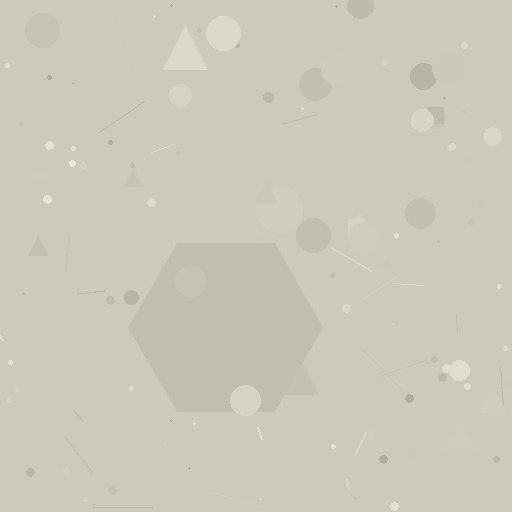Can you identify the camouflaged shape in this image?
The camouflaged shape is a hexagon.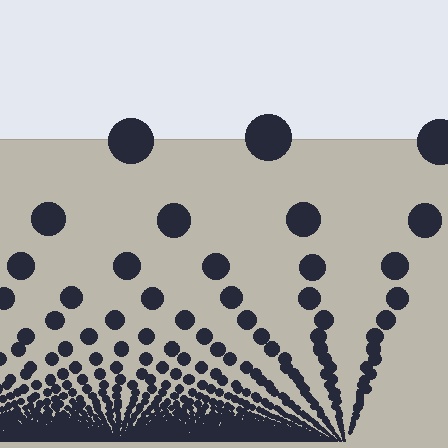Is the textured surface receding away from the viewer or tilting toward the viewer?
The surface appears to tilt toward the viewer. Texture elements get larger and sparser toward the top.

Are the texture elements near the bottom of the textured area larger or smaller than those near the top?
Smaller. The gradient is inverted — elements near the bottom are smaller and denser.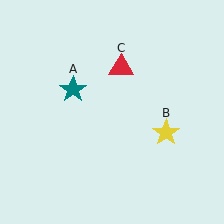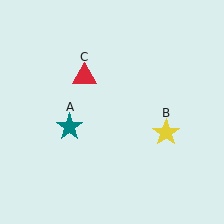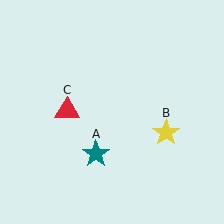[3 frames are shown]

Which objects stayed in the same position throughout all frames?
Yellow star (object B) remained stationary.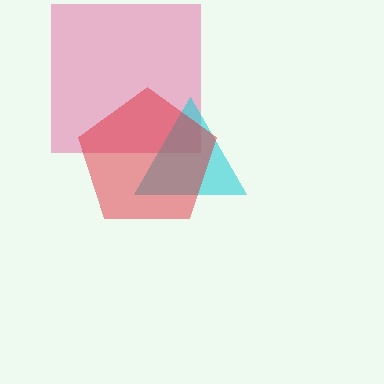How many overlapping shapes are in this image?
There are 3 overlapping shapes in the image.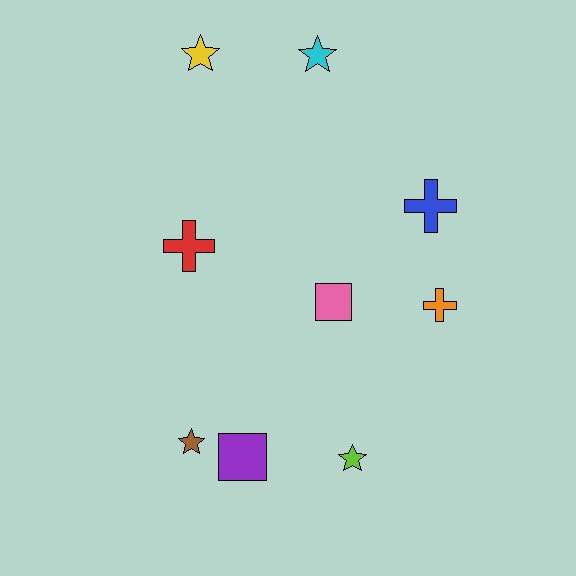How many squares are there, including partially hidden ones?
There are 2 squares.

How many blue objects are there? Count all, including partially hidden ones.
There is 1 blue object.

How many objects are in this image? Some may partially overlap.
There are 9 objects.